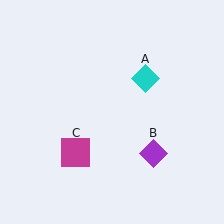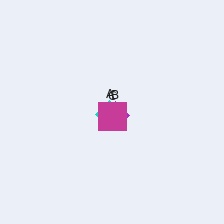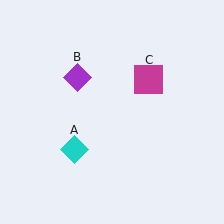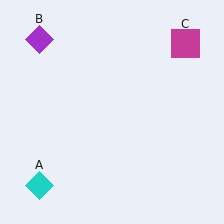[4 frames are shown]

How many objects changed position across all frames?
3 objects changed position: cyan diamond (object A), purple diamond (object B), magenta square (object C).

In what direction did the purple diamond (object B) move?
The purple diamond (object B) moved up and to the left.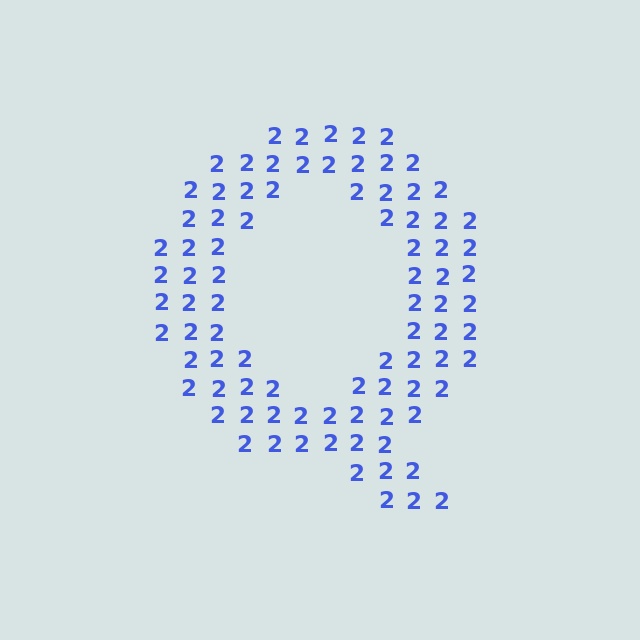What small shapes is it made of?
It is made of small digit 2's.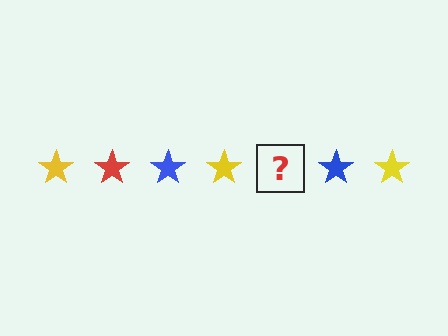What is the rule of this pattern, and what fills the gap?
The rule is that the pattern cycles through yellow, red, blue stars. The gap should be filled with a red star.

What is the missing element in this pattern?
The missing element is a red star.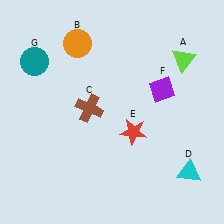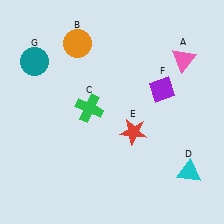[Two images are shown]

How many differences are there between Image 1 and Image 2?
There are 2 differences between the two images.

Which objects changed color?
A changed from lime to pink. C changed from brown to green.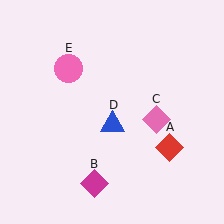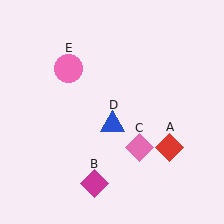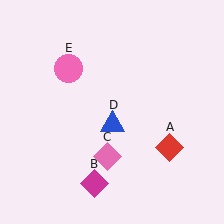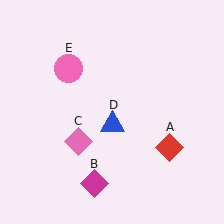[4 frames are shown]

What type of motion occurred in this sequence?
The pink diamond (object C) rotated clockwise around the center of the scene.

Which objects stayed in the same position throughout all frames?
Red diamond (object A) and magenta diamond (object B) and blue triangle (object D) and pink circle (object E) remained stationary.